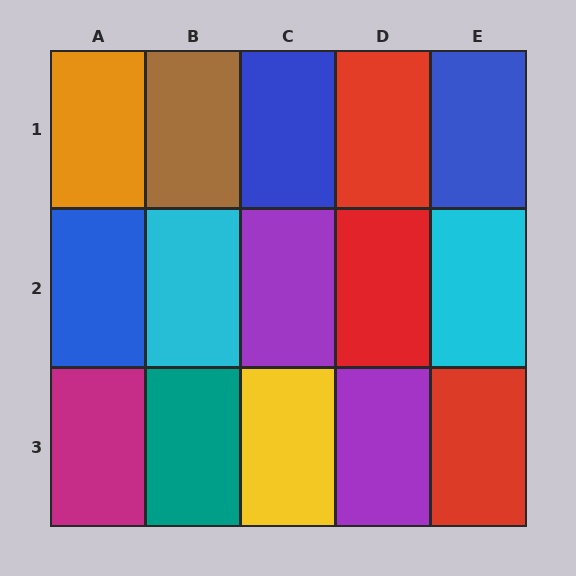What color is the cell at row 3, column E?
Red.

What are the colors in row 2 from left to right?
Blue, cyan, purple, red, cyan.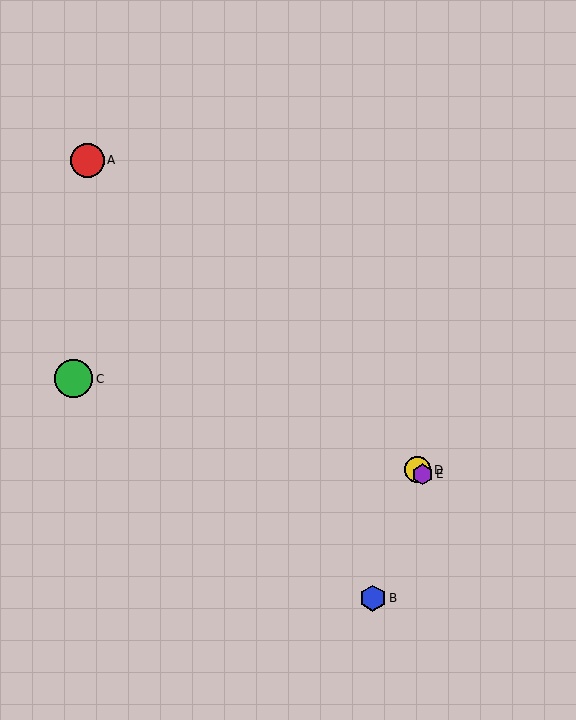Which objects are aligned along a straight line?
Objects A, D, E are aligned along a straight line.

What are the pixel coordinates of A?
Object A is at (87, 160).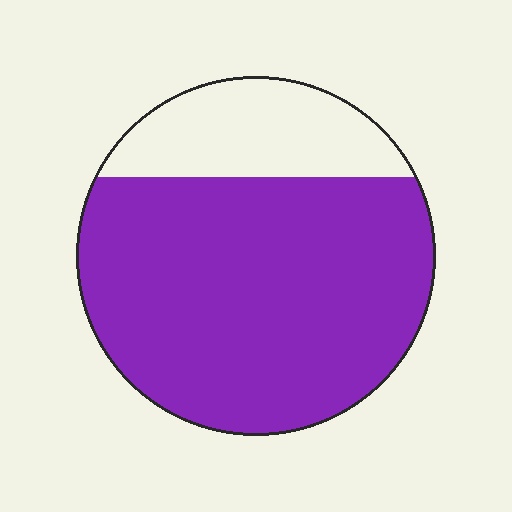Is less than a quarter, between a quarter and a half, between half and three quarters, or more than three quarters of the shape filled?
More than three quarters.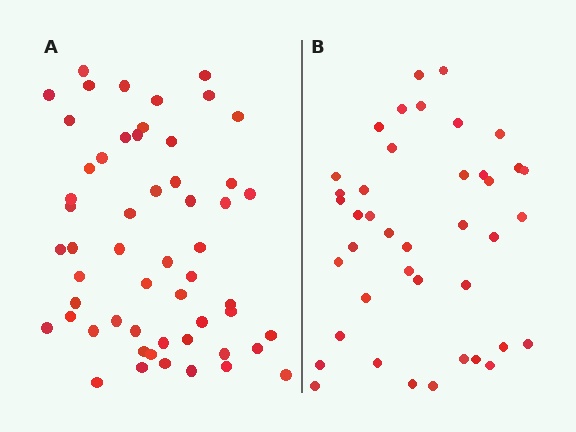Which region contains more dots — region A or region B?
Region A (the left region) has more dots.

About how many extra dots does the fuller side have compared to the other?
Region A has approximately 15 more dots than region B.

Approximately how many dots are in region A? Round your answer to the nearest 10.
About 60 dots. (The exact count is 55, which rounds to 60.)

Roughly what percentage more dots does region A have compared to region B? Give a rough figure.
About 35% more.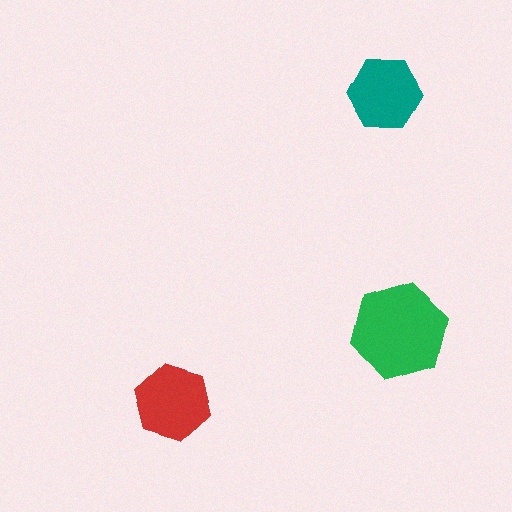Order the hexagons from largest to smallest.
the green one, the red one, the teal one.